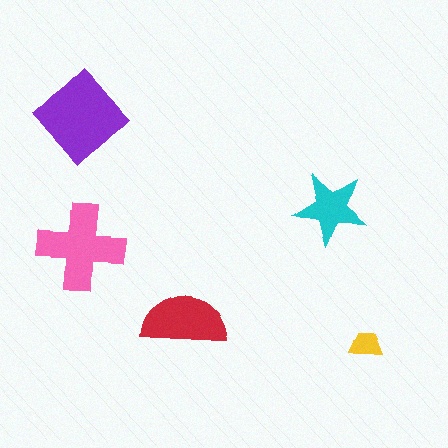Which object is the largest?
The purple diamond.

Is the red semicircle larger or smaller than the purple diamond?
Smaller.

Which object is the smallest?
The yellow trapezoid.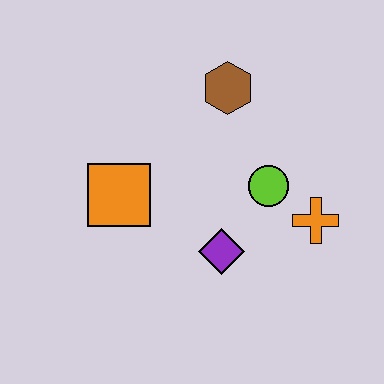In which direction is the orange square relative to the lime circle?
The orange square is to the left of the lime circle.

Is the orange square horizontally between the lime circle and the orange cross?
No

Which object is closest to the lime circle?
The orange cross is closest to the lime circle.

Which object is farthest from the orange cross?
The orange square is farthest from the orange cross.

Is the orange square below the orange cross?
No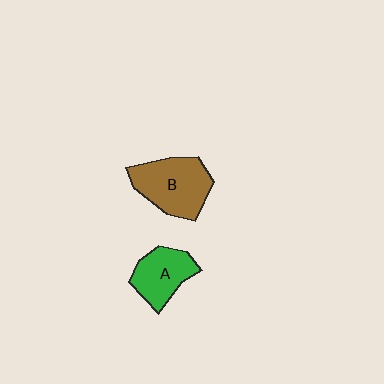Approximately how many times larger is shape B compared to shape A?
Approximately 1.4 times.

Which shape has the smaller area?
Shape A (green).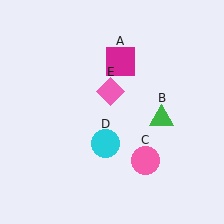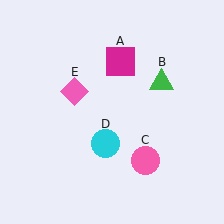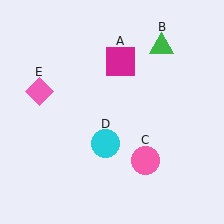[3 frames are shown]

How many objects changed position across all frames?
2 objects changed position: green triangle (object B), pink diamond (object E).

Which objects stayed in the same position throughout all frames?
Magenta square (object A) and pink circle (object C) and cyan circle (object D) remained stationary.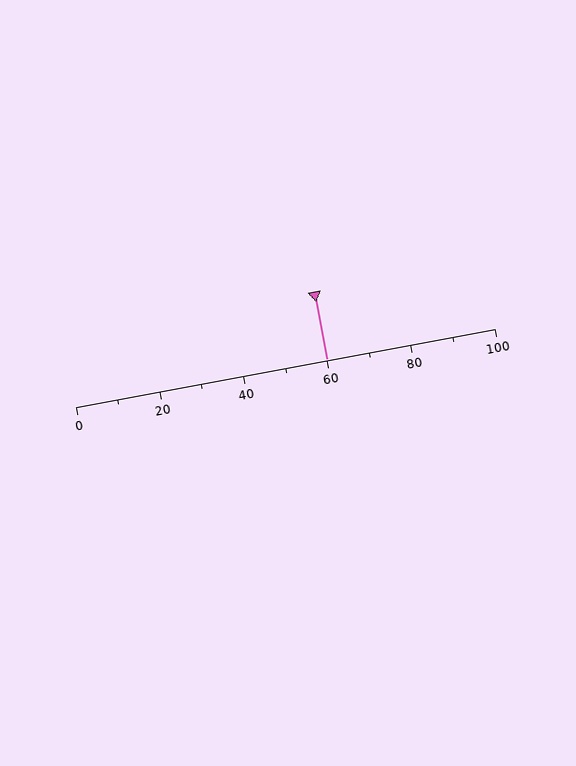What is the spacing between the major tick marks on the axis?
The major ticks are spaced 20 apart.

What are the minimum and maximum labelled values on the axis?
The axis runs from 0 to 100.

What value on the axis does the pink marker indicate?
The marker indicates approximately 60.